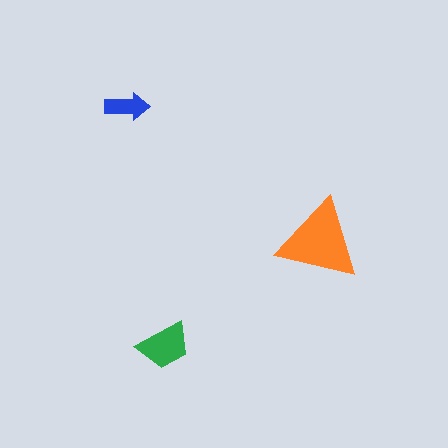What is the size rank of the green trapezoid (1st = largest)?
2nd.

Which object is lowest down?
The green trapezoid is bottommost.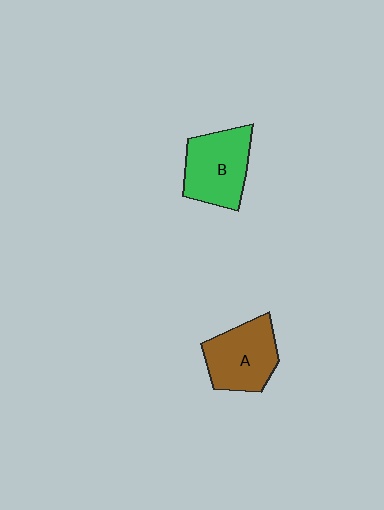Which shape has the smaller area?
Shape A (brown).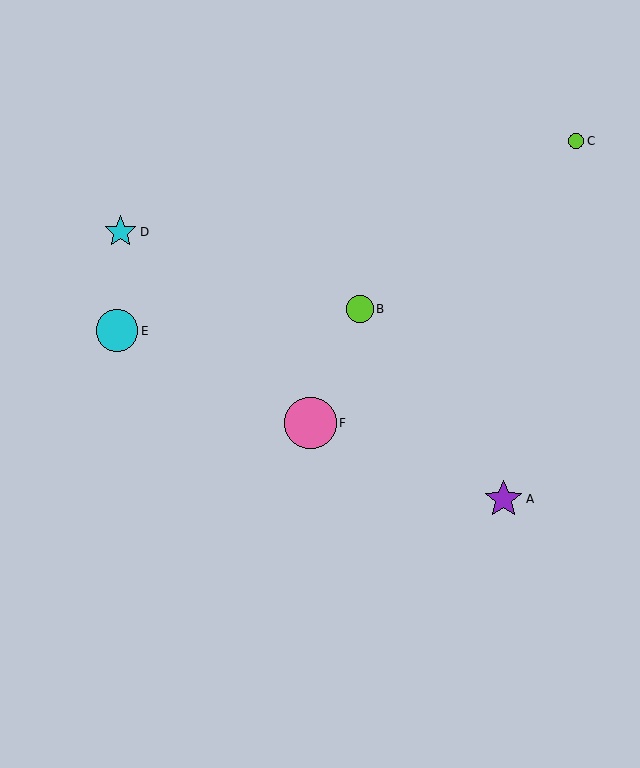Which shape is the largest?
The pink circle (labeled F) is the largest.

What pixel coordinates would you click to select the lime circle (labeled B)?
Click at (360, 309) to select the lime circle B.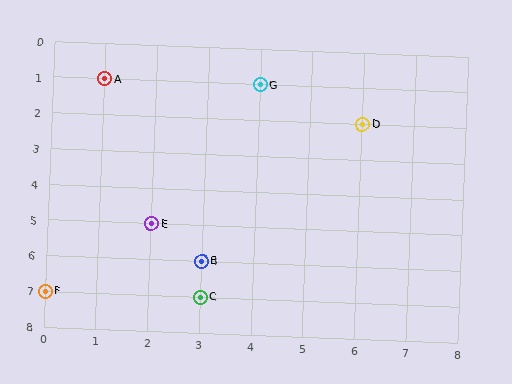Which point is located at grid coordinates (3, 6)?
Point B is at (3, 6).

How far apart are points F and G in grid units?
Points F and G are 4 columns and 6 rows apart (about 7.2 grid units diagonally).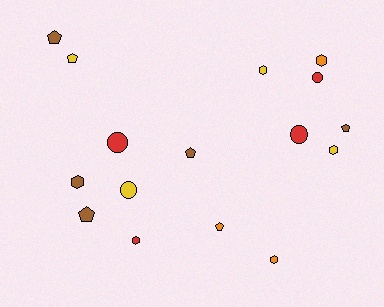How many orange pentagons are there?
There is 1 orange pentagon.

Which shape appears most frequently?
Pentagon, with 6 objects.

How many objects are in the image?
There are 16 objects.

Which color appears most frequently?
Brown, with 5 objects.